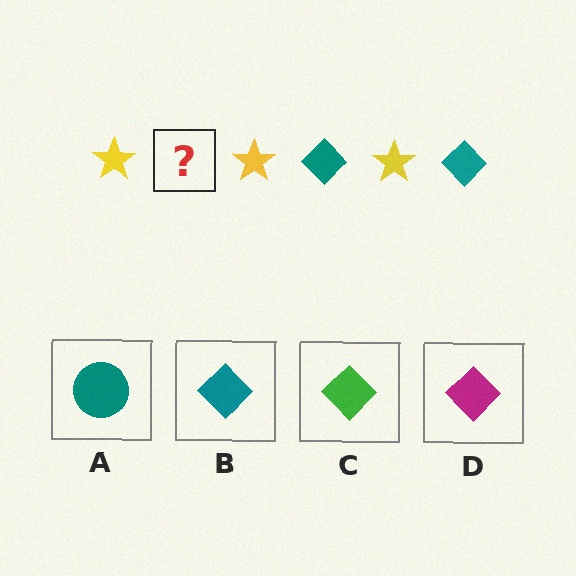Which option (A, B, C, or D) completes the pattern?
B.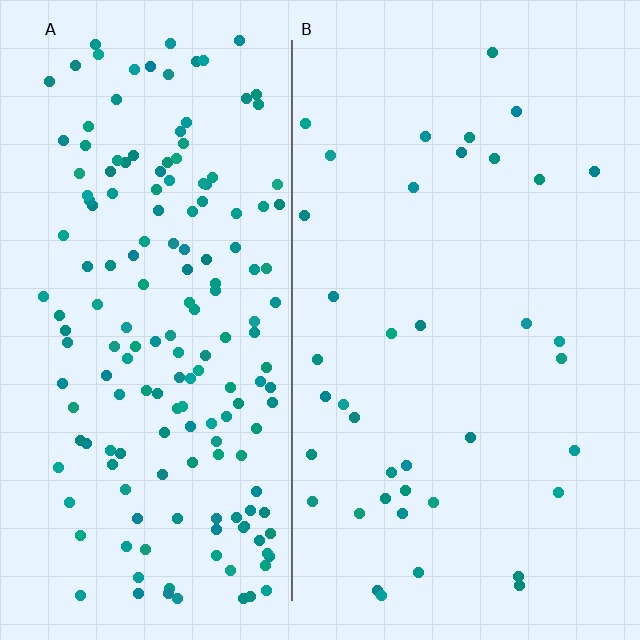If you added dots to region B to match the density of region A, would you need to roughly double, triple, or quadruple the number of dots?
Approximately quadruple.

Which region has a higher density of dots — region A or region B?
A (the left).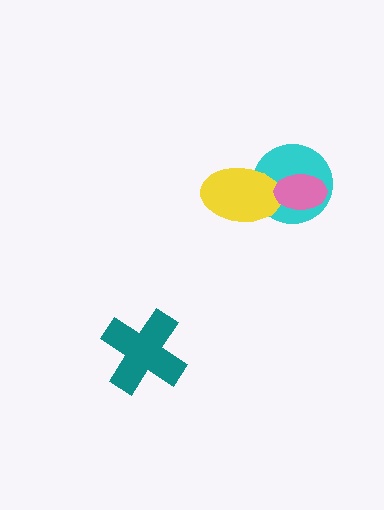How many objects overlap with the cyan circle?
2 objects overlap with the cyan circle.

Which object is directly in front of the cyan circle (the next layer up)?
The yellow ellipse is directly in front of the cyan circle.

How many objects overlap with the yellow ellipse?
2 objects overlap with the yellow ellipse.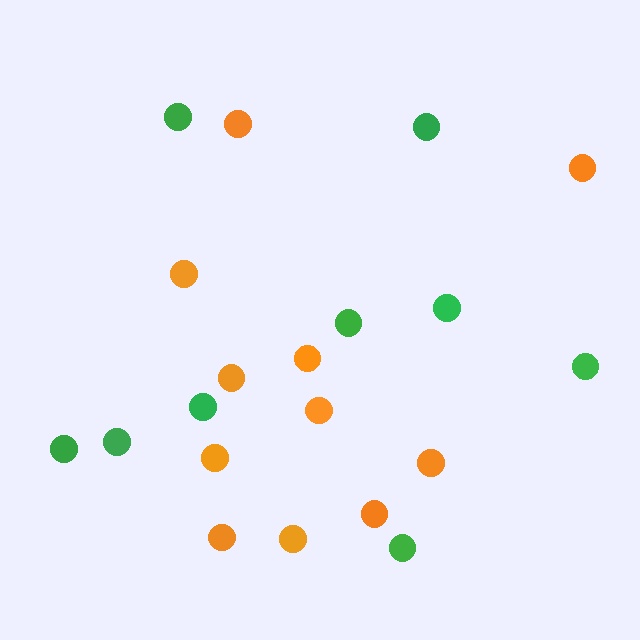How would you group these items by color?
There are 2 groups: one group of green circles (9) and one group of orange circles (11).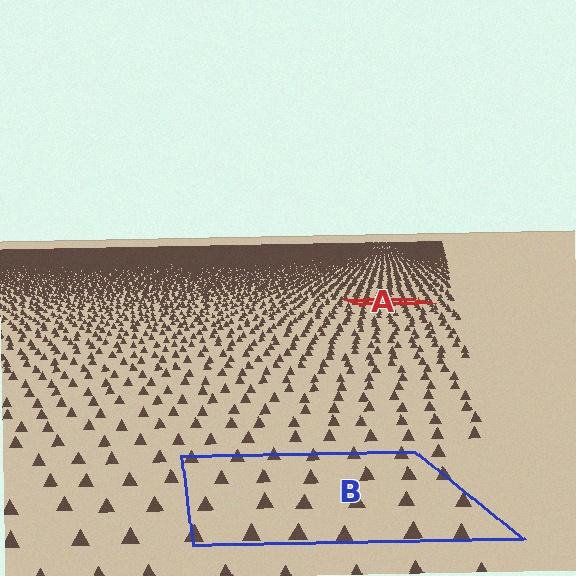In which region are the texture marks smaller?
The texture marks are smaller in region A, because it is farther away.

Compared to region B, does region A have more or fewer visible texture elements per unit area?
Region A has more texture elements per unit area — they are packed more densely because it is farther away.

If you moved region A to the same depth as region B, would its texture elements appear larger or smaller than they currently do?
They would appear larger. At a closer depth, the same texture elements are projected at a bigger on-screen size.